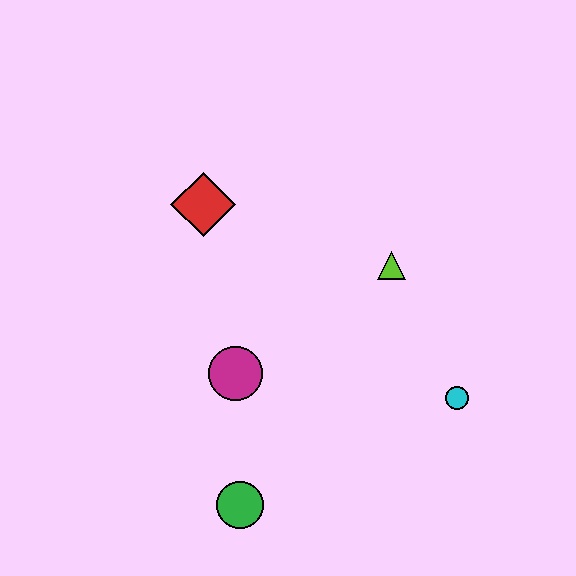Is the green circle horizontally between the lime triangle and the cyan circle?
No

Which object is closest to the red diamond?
The magenta circle is closest to the red diamond.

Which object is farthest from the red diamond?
The cyan circle is farthest from the red diamond.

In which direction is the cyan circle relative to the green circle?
The cyan circle is to the right of the green circle.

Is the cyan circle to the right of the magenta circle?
Yes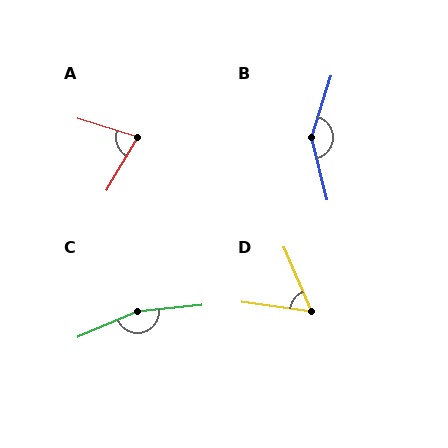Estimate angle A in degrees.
Approximately 76 degrees.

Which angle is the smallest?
D, at approximately 60 degrees.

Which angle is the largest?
C, at approximately 162 degrees.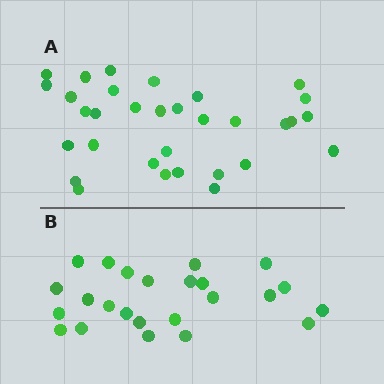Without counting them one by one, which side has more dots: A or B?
Region A (the top region) has more dots.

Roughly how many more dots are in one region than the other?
Region A has roughly 8 or so more dots than region B.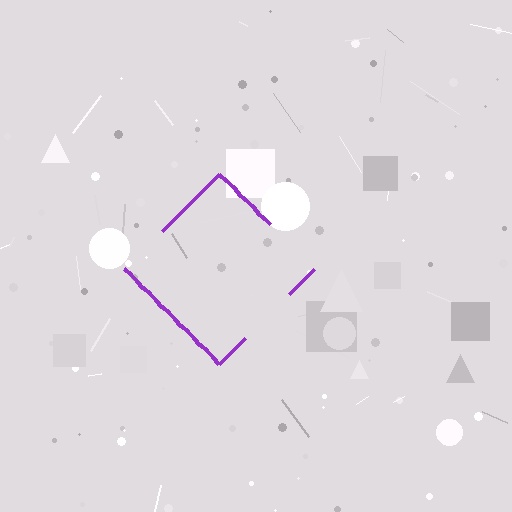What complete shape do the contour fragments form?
The contour fragments form a diamond.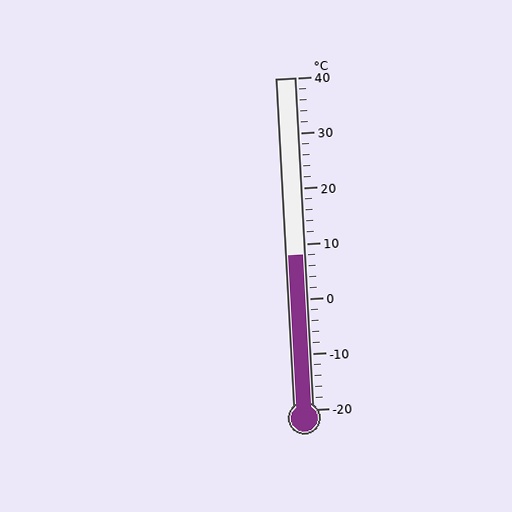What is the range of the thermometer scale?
The thermometer scale ranges from -20°C to 40°C.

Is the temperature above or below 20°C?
The temperature is below 20°C.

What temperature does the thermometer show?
The thermometer shows approximately 8°C.